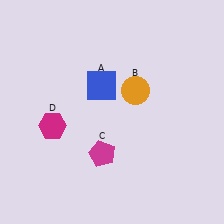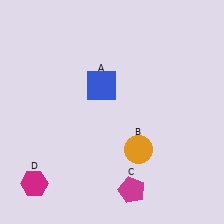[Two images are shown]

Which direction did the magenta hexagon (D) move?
The magenta hexagon (D) moved down.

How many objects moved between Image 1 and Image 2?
3 objects moved between the two images.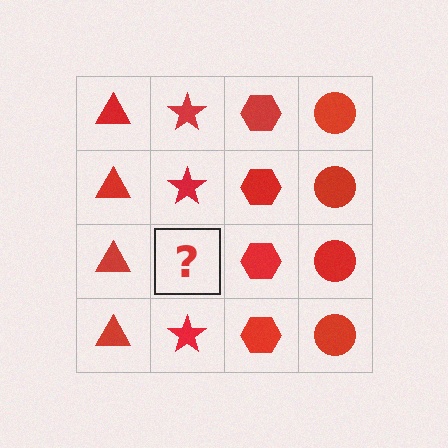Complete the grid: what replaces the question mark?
The question mark should be replaced with a red star.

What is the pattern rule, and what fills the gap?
The rule is that each column has a consistent shape. The gap should be filled with a red star.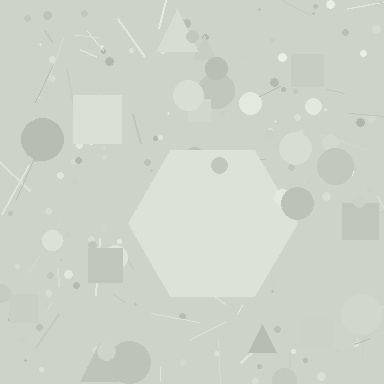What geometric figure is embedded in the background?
A hexagon is embedded in the background.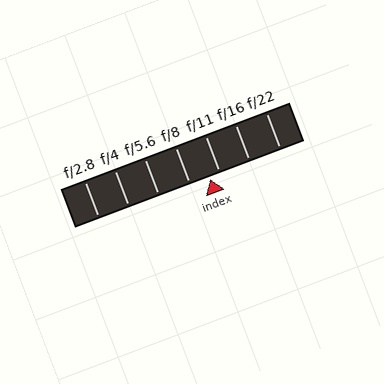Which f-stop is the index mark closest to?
The index mark is closest to f/11.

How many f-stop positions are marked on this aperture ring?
There are 7 f-stop positions marked.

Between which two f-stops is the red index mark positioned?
The index mark is between f/8 and f/11.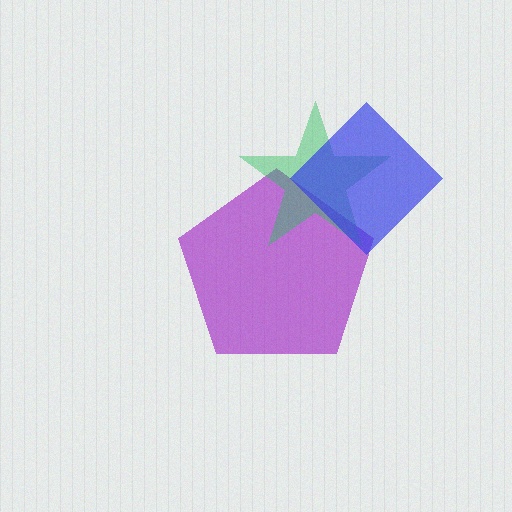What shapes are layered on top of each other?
The layered shapes are: a purple pentagon, a green star, a blue diamond.